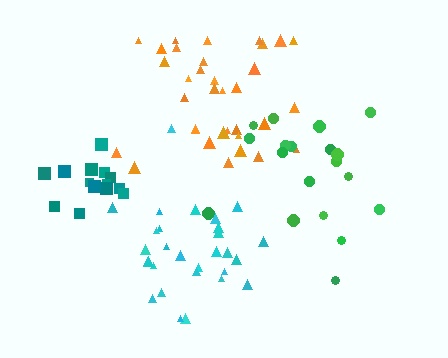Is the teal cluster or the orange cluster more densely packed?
Teal.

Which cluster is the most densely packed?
Teal.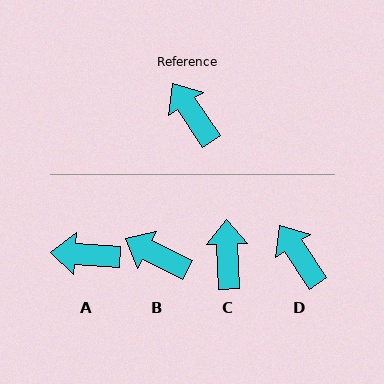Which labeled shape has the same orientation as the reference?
D.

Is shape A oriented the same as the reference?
No, it is off by about 53 degrees.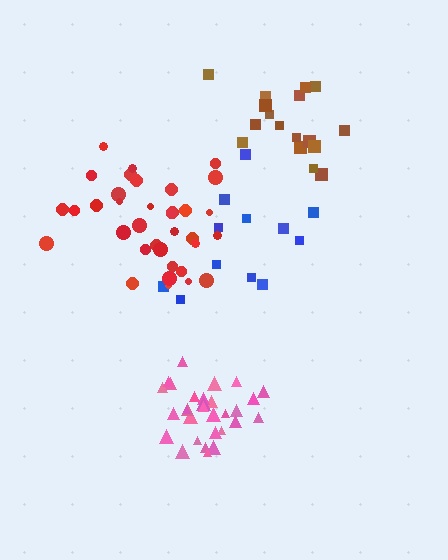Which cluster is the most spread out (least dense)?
Blue.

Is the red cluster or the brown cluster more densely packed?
Red.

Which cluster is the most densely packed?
Pink.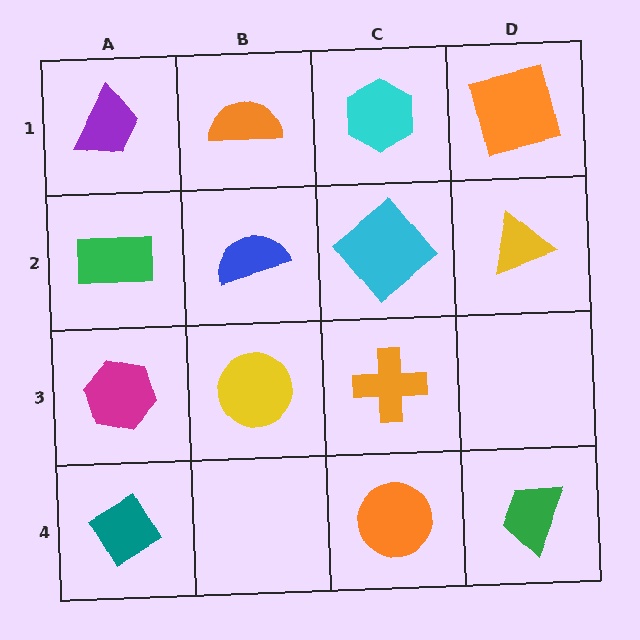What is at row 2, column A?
A green rectangle.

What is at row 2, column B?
A blue semicircle.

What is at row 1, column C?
A cyan hexagon.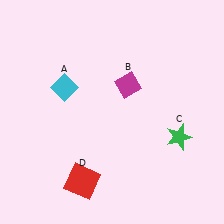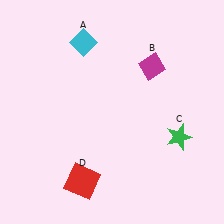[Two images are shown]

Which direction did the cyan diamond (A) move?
The cyan diamond (A) moved up.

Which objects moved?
The objects that moved are: the cyan diamond (A), the magenta diamond (B).